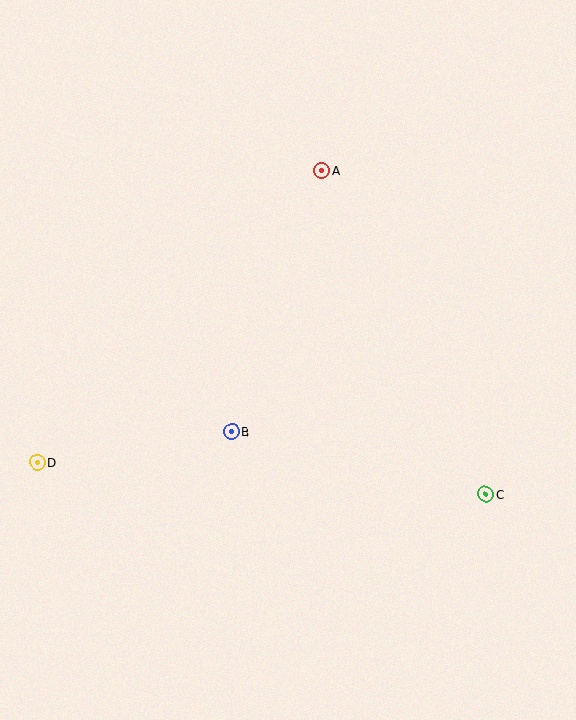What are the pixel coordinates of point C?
Point C is at (486, 494).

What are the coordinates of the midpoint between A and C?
The midpoint between A and C is at (404, 332).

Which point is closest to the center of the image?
Point B at (232, 432) is closest to the center.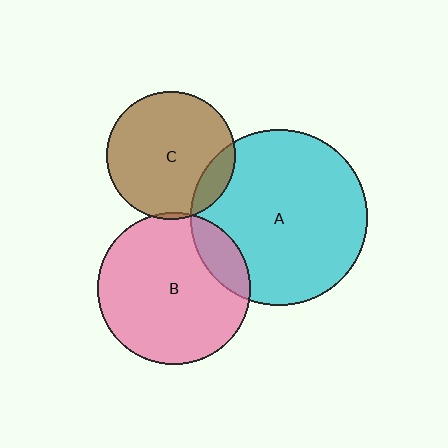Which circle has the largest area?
Circle A (cyan).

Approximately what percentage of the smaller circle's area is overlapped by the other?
Approximately 5%.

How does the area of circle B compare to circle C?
Approximately 1.4 times.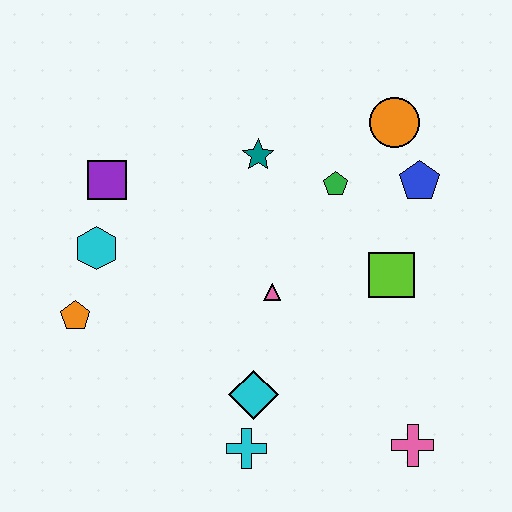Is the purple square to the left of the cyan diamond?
Yes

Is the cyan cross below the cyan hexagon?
Yes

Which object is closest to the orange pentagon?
The cyan hexagon is closest to the orange pentagon.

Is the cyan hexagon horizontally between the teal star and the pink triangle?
No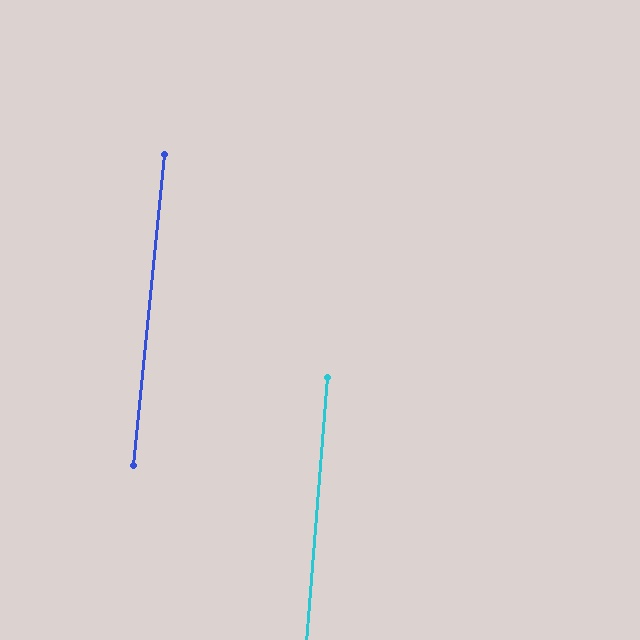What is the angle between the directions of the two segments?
Approximately 1 degree.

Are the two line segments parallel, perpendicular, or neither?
Parallel — their directions differ by only 1.0°.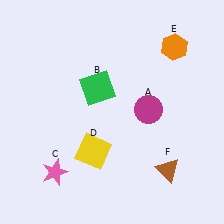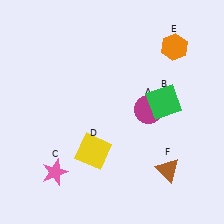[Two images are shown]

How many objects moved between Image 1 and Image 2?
1 object moved between the two images.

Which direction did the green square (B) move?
The green square (B) moved right.